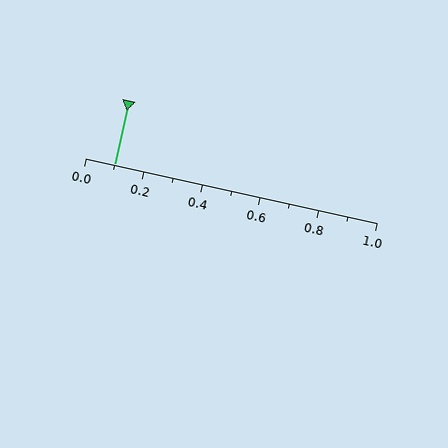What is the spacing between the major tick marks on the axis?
The major ticks are spaced 0.2 apart.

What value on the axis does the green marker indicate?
The marker indicates approximately 0.1.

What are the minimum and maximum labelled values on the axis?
The axis runs from 0.0 to 1.0.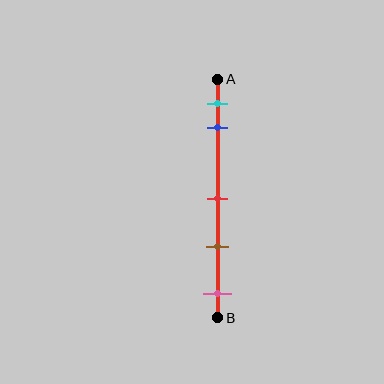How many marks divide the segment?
There are 5 marks dividing the segment.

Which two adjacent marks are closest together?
The cyan and blue marks are the closest adjacent pair.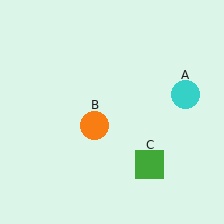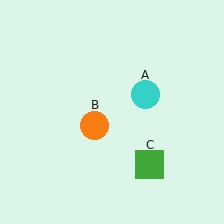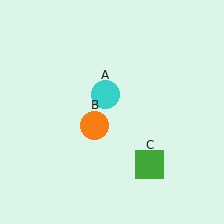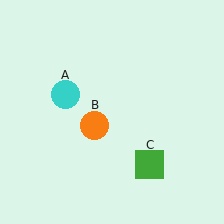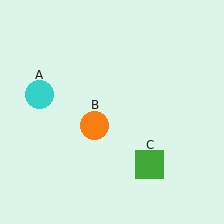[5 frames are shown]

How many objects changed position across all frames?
1 object changed position: cyan circle (object A).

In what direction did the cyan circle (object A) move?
The cyan circle (object A) moved left.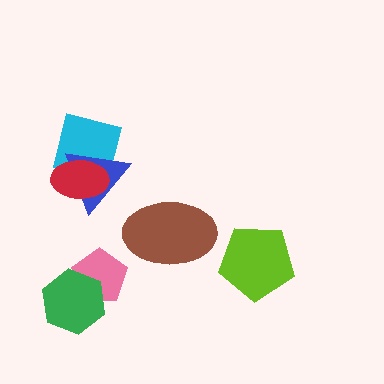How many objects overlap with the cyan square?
2 objects overlap with the cyan square.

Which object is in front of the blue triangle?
The red ellipse is in front of the blue triangle.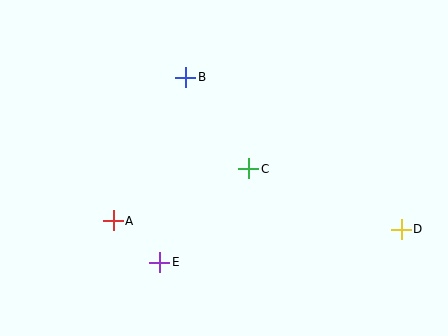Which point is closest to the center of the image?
Point C at (249, 169) is closest to the center.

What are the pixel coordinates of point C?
Point C is at (249, 169).